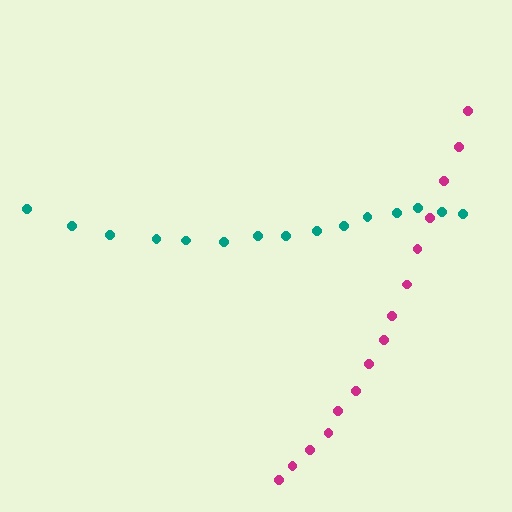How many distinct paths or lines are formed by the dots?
There are 2 distinct paths.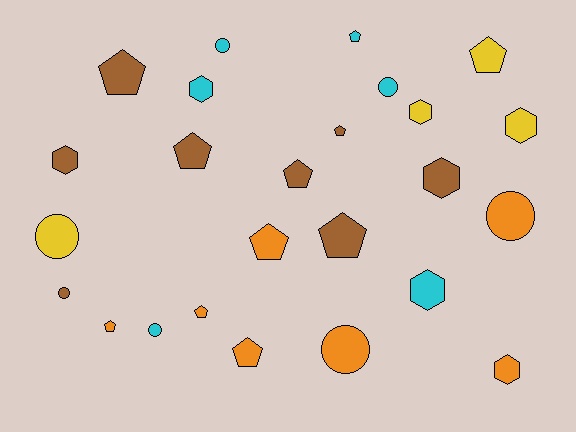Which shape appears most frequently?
Pentagon, with 11 objects.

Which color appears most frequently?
Brown, with 8 objects.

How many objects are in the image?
There are 25 objects.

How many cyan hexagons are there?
There are 2 cyan hexagons.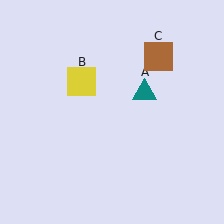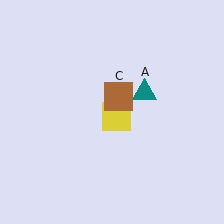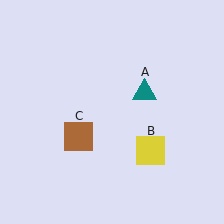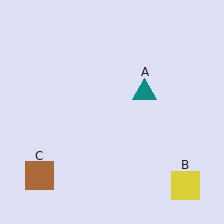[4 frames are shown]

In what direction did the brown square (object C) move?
The brown square (object C) moved down and to the left.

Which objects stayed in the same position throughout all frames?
Teal triangle (object A) remained stationary.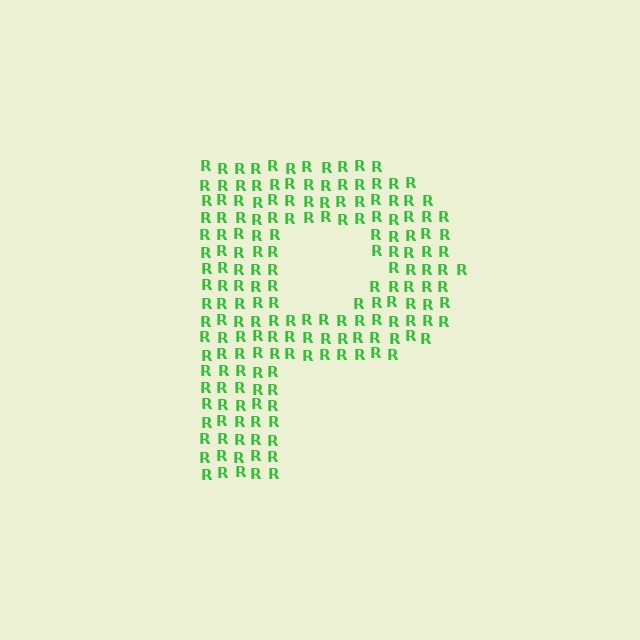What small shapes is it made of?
It is made of small letter R's.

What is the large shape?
The large shape is the letter P.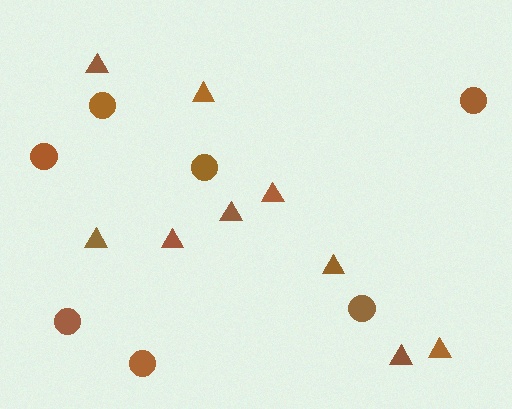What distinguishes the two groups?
There are 2 groups: one group of triangles (9) and one group of circles (7).